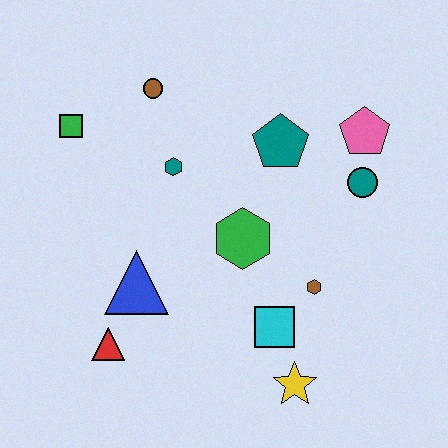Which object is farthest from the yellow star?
The green square is farthest from the yellow star.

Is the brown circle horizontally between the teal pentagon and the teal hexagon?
No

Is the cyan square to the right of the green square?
Yes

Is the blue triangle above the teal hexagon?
No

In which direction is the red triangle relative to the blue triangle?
The red triangle is below the blue triangle.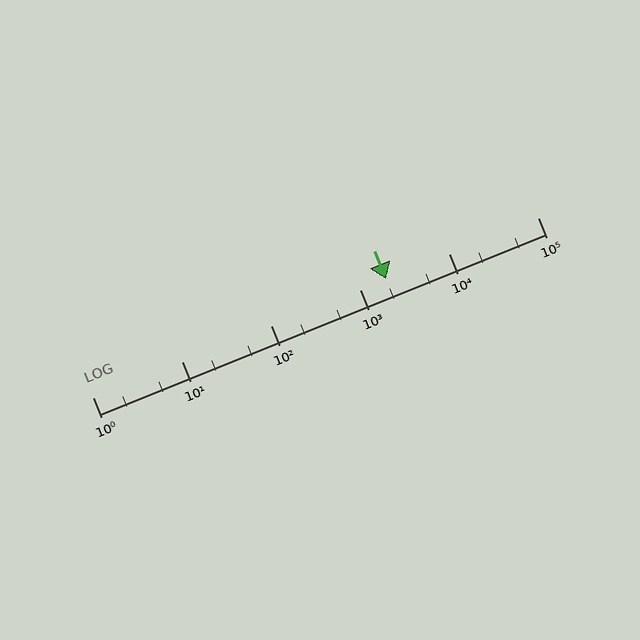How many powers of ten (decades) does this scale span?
The scale spans 5 decades, from 1 to 100000.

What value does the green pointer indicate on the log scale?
The pointer indicates approximately 2000.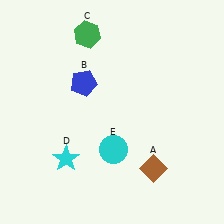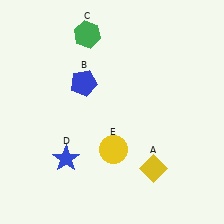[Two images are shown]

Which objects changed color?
A changed from brown to yellow. D changed from cyan to blue. E changed from cyan to yellow.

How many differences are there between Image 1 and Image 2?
There are 3 differences between the two images.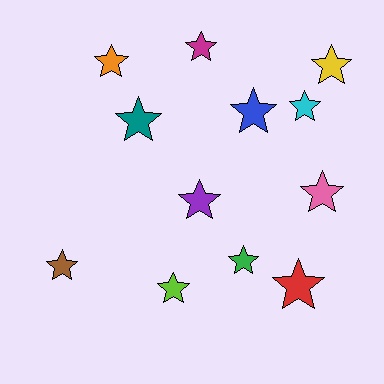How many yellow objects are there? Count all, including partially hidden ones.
There is 1 yellow object.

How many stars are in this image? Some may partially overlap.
There are 12 stars.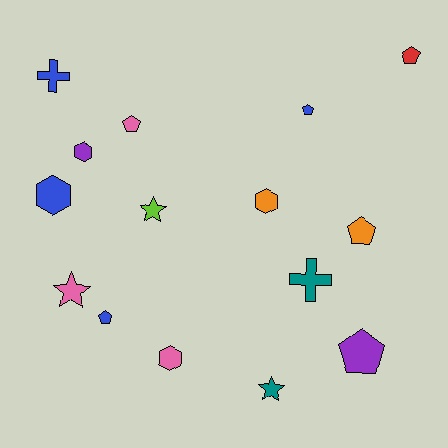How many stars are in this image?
There are 3 stars.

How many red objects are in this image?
There is 1 red object.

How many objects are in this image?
There are 15 objects.